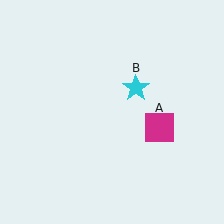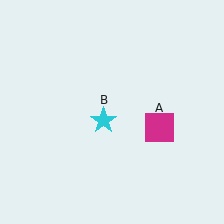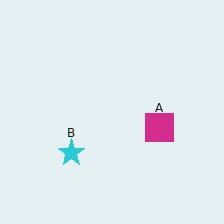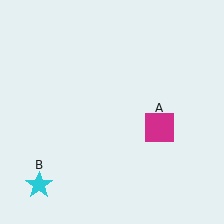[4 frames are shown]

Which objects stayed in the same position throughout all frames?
Magenta square (object A) remained stationary.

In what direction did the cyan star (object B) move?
The cyan star (object B) moved down and to the left.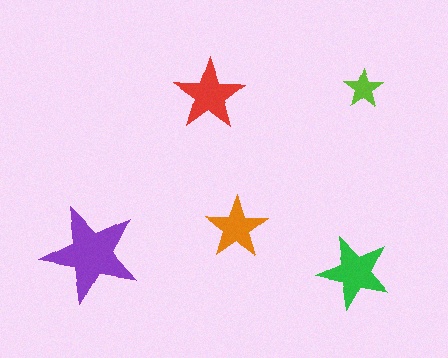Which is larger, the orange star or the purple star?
The purple one.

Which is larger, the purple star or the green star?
The purple one.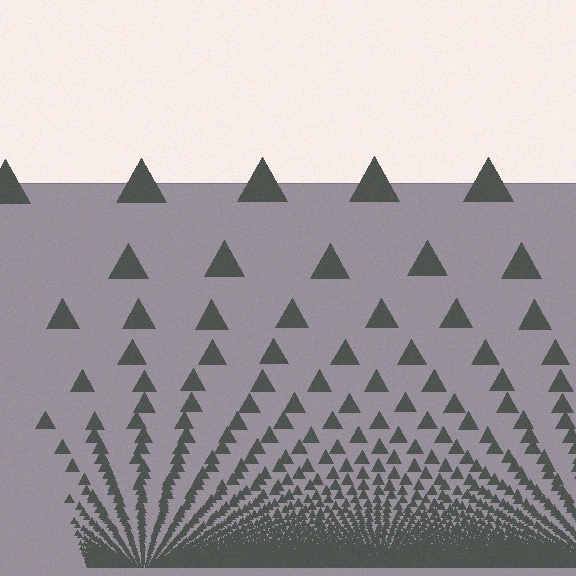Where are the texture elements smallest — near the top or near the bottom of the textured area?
Near the bottom.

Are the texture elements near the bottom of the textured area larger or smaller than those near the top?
Smaller. The gradient is inverted — elements near the bottom are smaller and denser.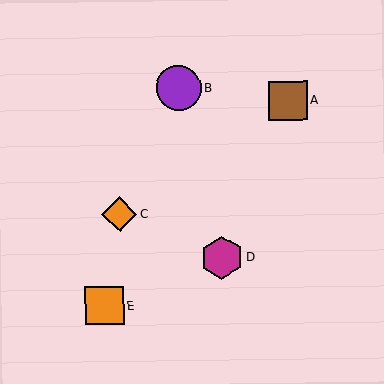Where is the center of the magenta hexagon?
The center of the magenta hexagon is at (222, 257).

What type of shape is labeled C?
Shape C is an orange diamond.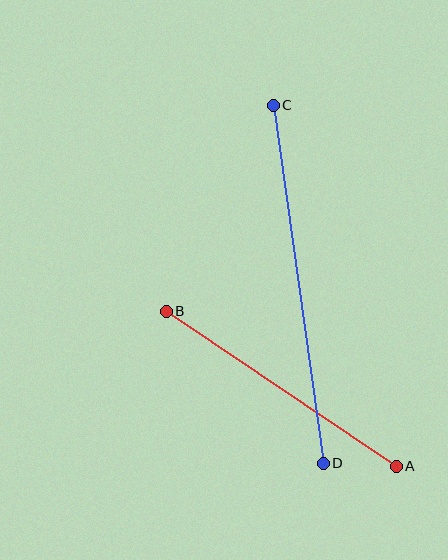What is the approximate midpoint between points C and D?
The midpoint is at approximately (298, 284) pixels.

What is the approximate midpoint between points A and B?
The midpoint is at approximately (281, 389) pixels.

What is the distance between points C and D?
The distance is approximately 362 pixels.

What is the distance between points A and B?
The distance is approximately 277 pixels.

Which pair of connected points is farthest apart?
Points C and D are farthest apart.